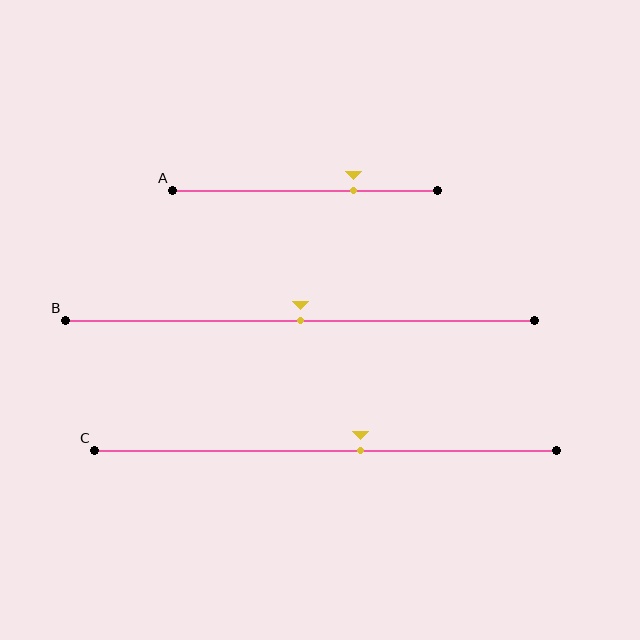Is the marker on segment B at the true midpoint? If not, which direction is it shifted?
Yes, the marker on segment B is at the true midpoint.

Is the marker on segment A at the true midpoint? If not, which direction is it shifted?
No, the marker on segment A is shifted to the right by about 18% of the segment length.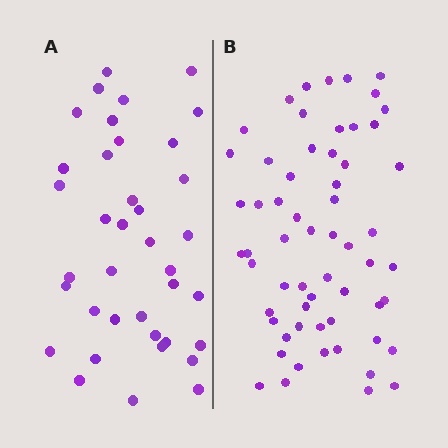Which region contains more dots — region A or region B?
Region B (the right region) has more dots.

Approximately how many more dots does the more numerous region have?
Region B has approximately 20 more dots than region A.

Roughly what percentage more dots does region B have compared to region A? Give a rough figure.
About 60% more.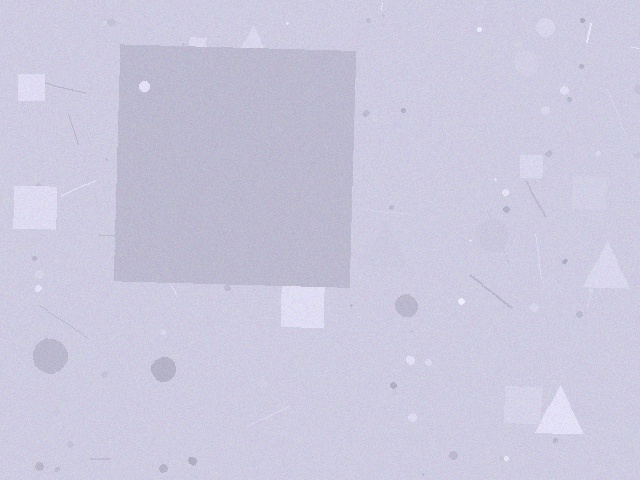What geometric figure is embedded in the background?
A square is embedded in the background.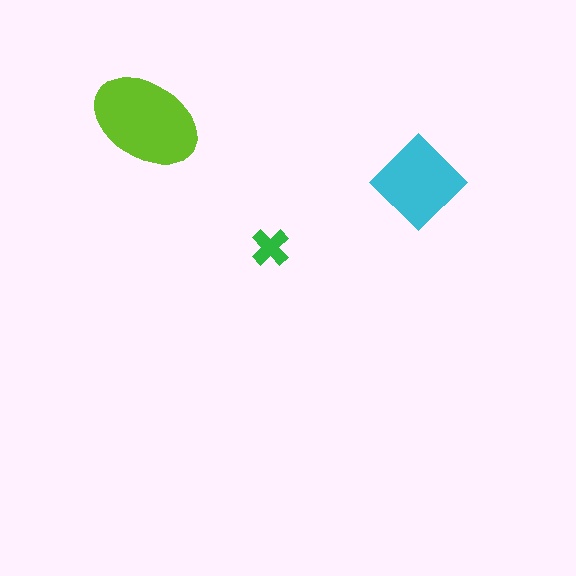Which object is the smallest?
The green cross.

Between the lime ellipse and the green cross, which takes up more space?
The lime ellipse.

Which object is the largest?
The lime ellipse.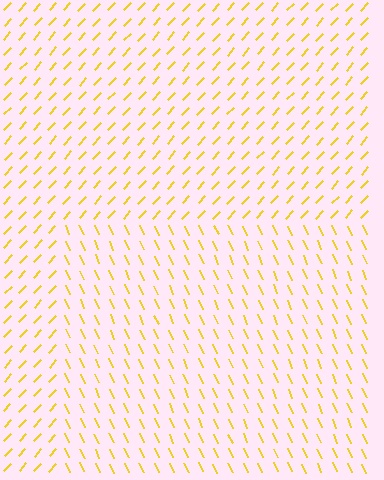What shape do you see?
I see a rectangle.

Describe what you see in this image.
The image is filled with small yellow line segments. A rectangle region in the image has lines oriented differently from the surrounding lines, creating a visible texture boundary.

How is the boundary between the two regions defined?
The boundary is defined purely by a change in line orientation (approximately 67 degrees difference). All lines are the same color and thickness.